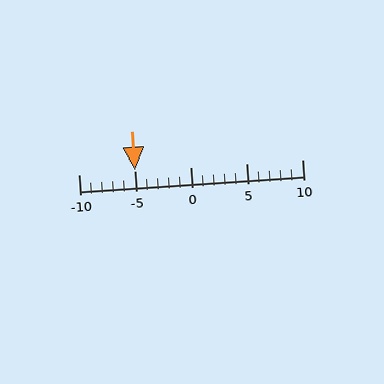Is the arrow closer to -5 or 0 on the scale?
The arrow is closer to -5.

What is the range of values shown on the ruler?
The ruler shows values from -10 to 10.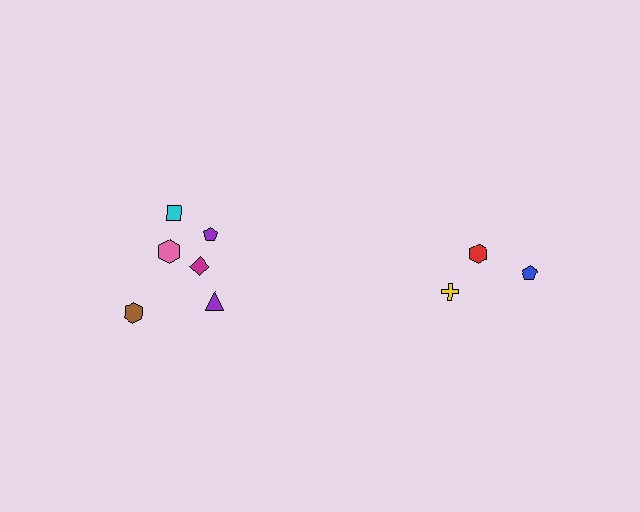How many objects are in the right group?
There are 3 objects.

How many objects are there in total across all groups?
There are 9 objects.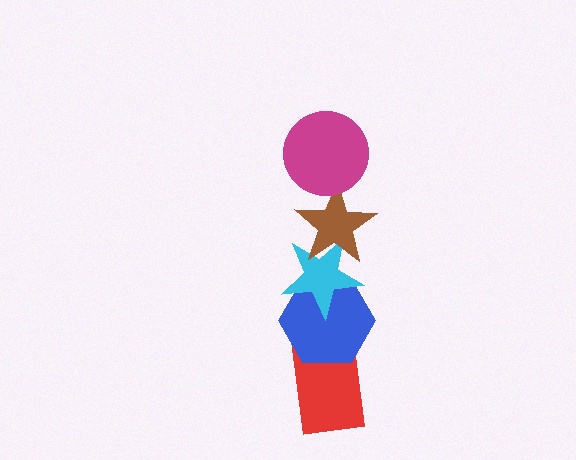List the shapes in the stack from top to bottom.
From top to bottom: the magenta circle, the brown star, the cyan star, the blue hexagon, the red rectangle.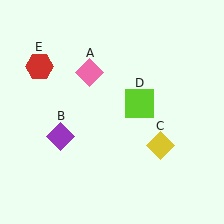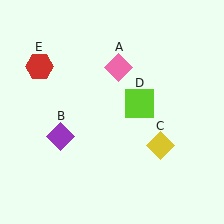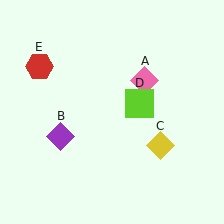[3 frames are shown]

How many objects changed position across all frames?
1 object changed position: pink diamond (object A).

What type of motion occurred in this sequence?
The pink diamond (object A) rotated clockwise around the center of the scene.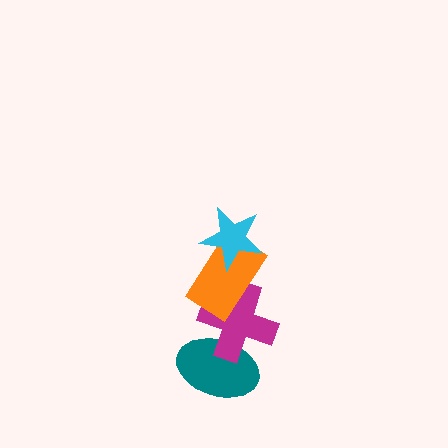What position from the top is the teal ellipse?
The teal ellipse is 4th from the top.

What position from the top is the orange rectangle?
The orange rectangle is 2nd from the top.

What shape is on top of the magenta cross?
The orange rectangle is on top of the magenta cross.